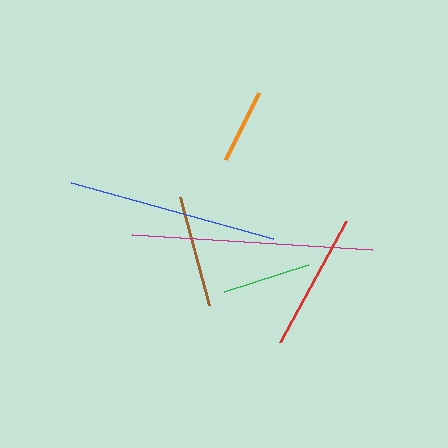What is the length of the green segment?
The green segment is approximately 87 pixels long.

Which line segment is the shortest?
The orange line is the shortest at approximately 75 pixels.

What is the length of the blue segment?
The blue segment is approximately 209 pixels long.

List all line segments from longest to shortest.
From longest to shortest: magenta, blue, red, brown, green, orange.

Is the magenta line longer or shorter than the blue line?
The magenta line is longer than the blue line.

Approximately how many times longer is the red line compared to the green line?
The red line is approximately 1.6 times the length of the green line.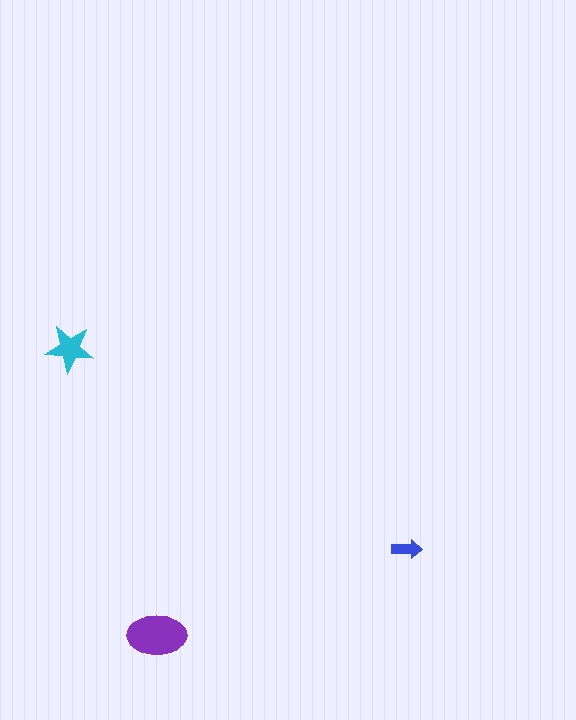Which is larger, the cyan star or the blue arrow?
The cyan star.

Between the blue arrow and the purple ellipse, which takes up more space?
The purple ellipse.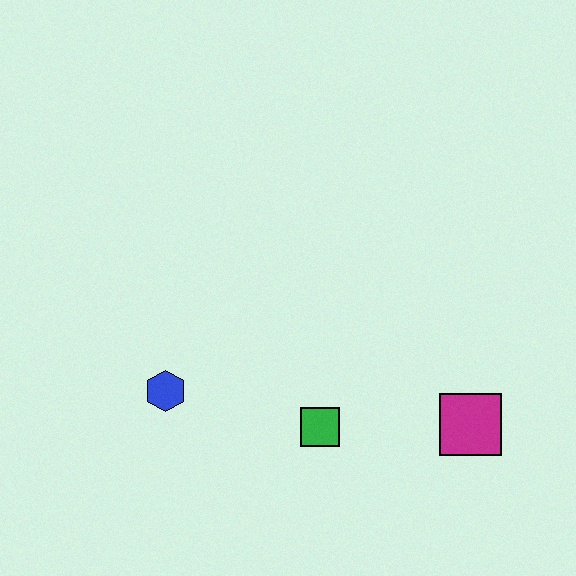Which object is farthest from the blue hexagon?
The magenta square is farthest from the blue hexagon.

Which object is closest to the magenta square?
The green square is closest to the magenta square.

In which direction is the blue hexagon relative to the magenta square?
The blue hexagon is to the left of the magenta square.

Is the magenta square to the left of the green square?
No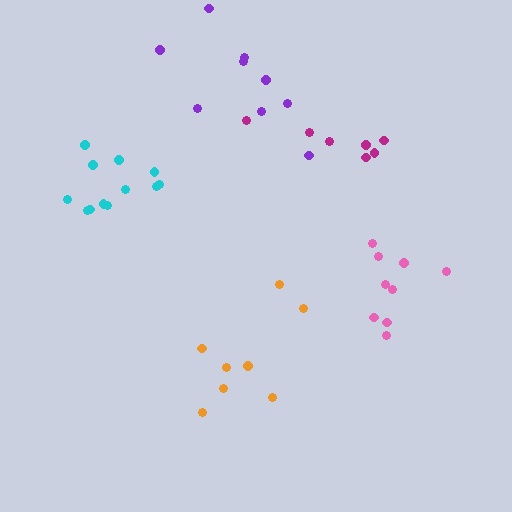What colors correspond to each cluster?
The clusters are colored: orange, pink, purple, cyan, magenta.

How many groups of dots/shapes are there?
There are 5 groups.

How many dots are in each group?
Group 1: 8 dots, Group 2: 9 dots, Group 3: 9 dots, Group 4: 12 dots, Group 5: 7 dots (45 total).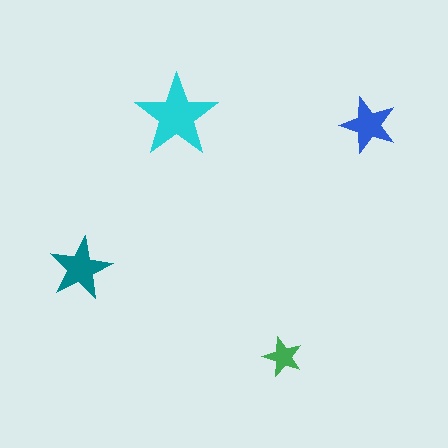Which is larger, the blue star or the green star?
The blue one.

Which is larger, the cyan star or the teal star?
The cyan one.